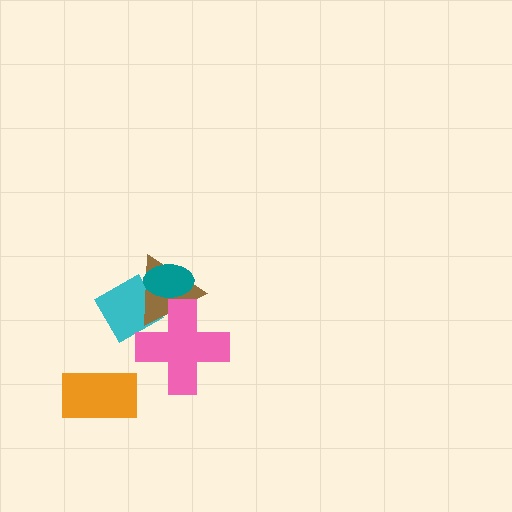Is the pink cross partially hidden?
No, no other shape covers it.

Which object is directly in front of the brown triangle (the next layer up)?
The teal ellipse is directly in front of the brown triangle.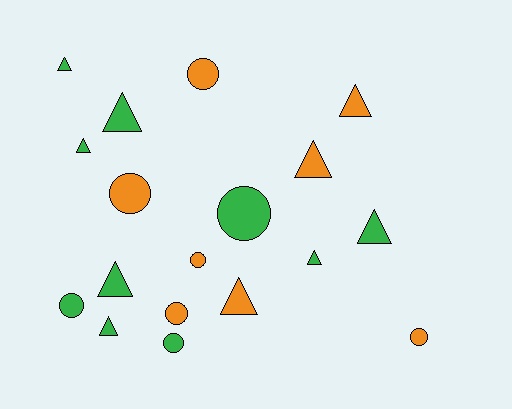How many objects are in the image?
There are 18 objects.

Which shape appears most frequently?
Triangle, with 10 objects.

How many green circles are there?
There are 3 green circles.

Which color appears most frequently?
Green, with 10 objects.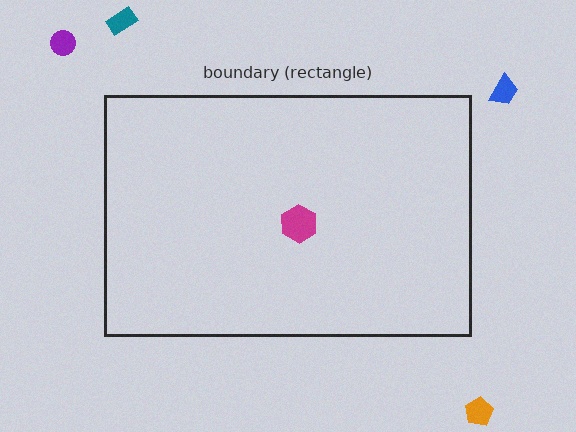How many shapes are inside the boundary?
1 inside, 4 outside.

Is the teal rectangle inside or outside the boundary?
Outside.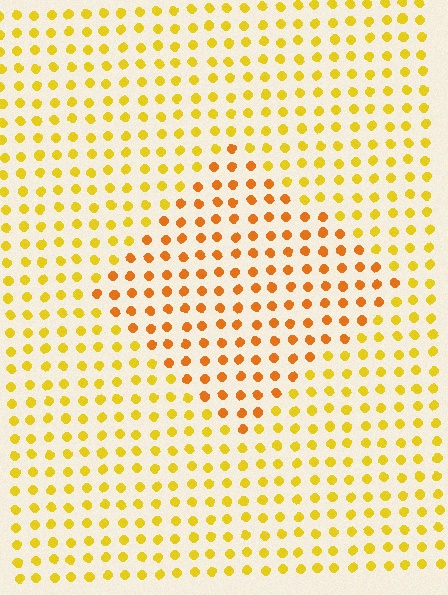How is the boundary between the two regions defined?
The boundary is defined purely by a slight shift in hue (about 27 degrees). Spacing, size, and orientation are identical on both sides.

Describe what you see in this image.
The image is filled with small yellow elements in a uniform arrangement. A diamond-shaped region is visible where the elements are tinted to a slightly different hue, forming a subtle color boundary.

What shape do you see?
I see a diamond.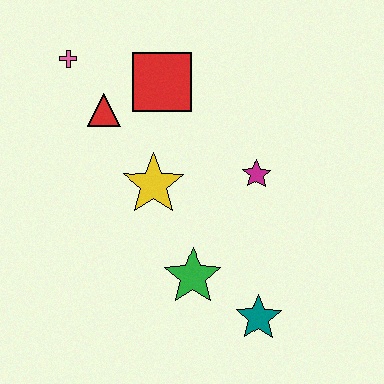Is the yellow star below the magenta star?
Yes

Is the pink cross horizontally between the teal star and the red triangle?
No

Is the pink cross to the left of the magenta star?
Yes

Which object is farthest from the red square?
The teal star is farthest from the red square.